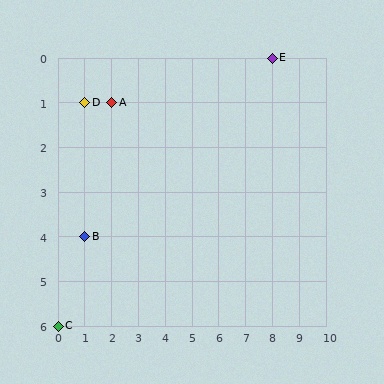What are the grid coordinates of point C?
Point C is at grid coordinates (0, 6).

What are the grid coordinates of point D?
Point D is at grid coordinates (1, 1).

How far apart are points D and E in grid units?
Points D and E are 7 columns and 1 row apart (about 7.1 grid units diagonally).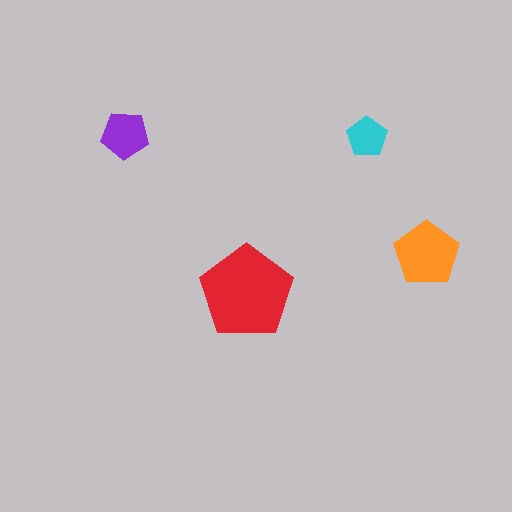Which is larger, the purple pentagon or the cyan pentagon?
The purple one.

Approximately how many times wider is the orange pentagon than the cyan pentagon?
About 1.5 times wider.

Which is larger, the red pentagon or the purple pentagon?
The red one.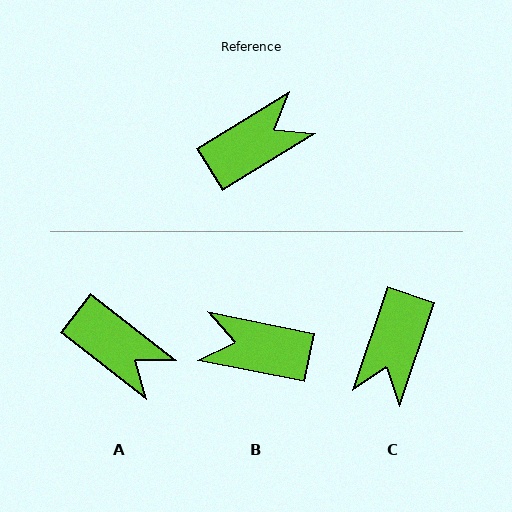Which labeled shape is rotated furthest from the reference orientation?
C, about 140 degrees away.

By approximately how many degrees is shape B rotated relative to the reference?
Approximately 137 degrees counter-clockwise.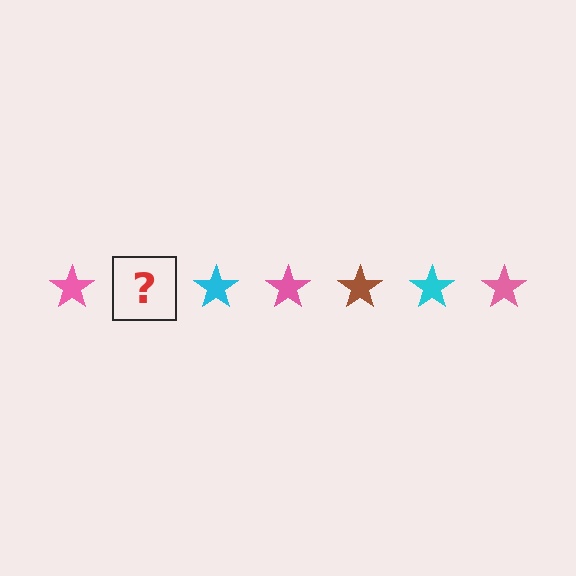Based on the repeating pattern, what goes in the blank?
The blank should be a brown star.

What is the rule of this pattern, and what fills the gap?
The rule is that the pattern cycles through pink, brown, cyan stars. The gap should be filled with a brown star.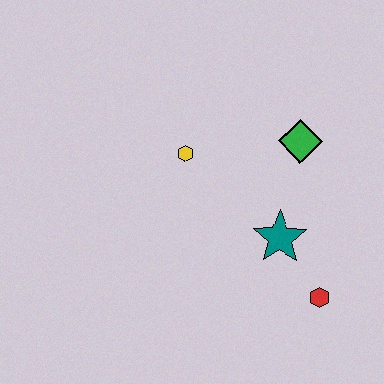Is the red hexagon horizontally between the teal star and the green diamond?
No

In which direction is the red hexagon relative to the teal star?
The red hexagon is below the teal star.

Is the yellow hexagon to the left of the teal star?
Yes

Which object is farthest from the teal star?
The yellow hexagon is farthest from the teal star.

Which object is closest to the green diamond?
The teal star is closest to the green diamond.